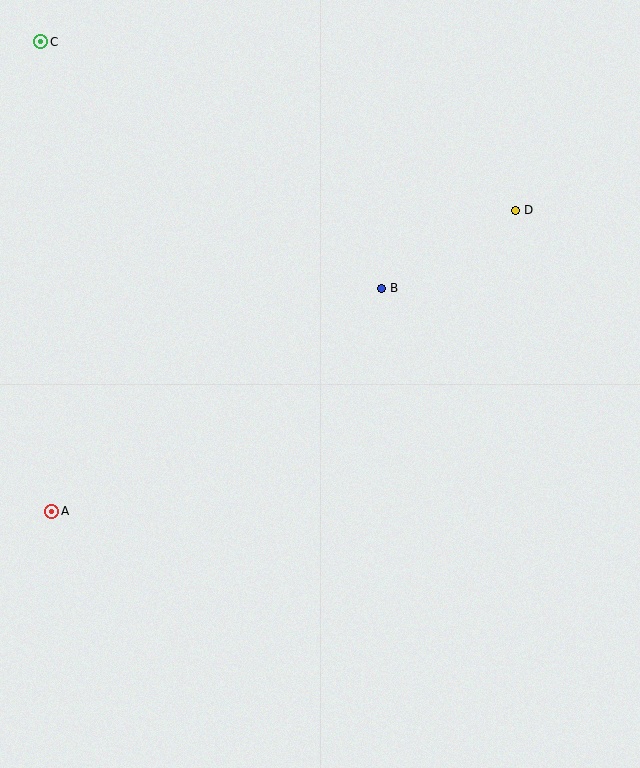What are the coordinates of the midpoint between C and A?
The midpoint between C and A is at (46, 276).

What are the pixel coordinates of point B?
Point B is at (381, 288).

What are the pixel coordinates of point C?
Point C is at (41, 42).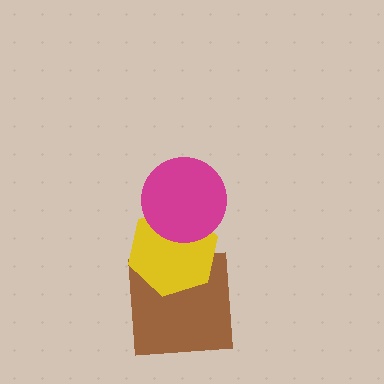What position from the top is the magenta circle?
The magenta circle is 1st from the top.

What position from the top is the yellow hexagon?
The yellow hexagon is 2nd from the top.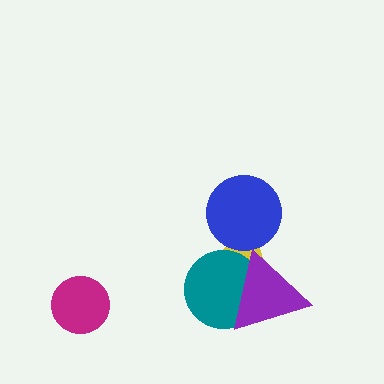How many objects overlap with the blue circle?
1 object overlaps with the blue circle.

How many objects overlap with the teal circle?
2 objects overlap with the teal circle.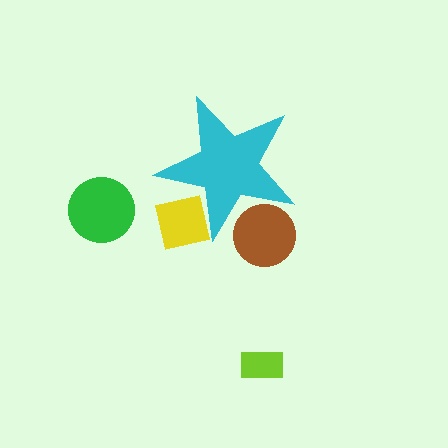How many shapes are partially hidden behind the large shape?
2 shapes are partially hidden.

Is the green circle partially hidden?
No, the green circle is fully visible.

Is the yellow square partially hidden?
Yes, the yellow square is partially hidden behind the cyan star.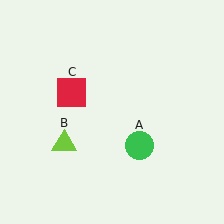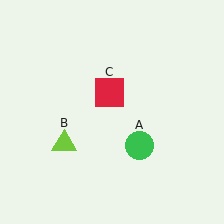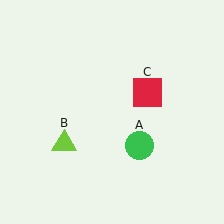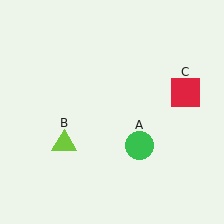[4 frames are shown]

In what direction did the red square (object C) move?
The red square (object C) moved right.